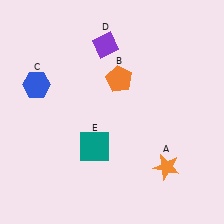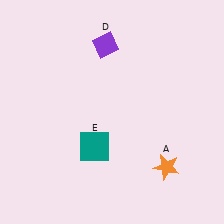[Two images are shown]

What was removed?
The blue hexagon (C), the orange pentagon (B) were removed in Image 2.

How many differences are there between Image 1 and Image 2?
There are 2 differences between the two images.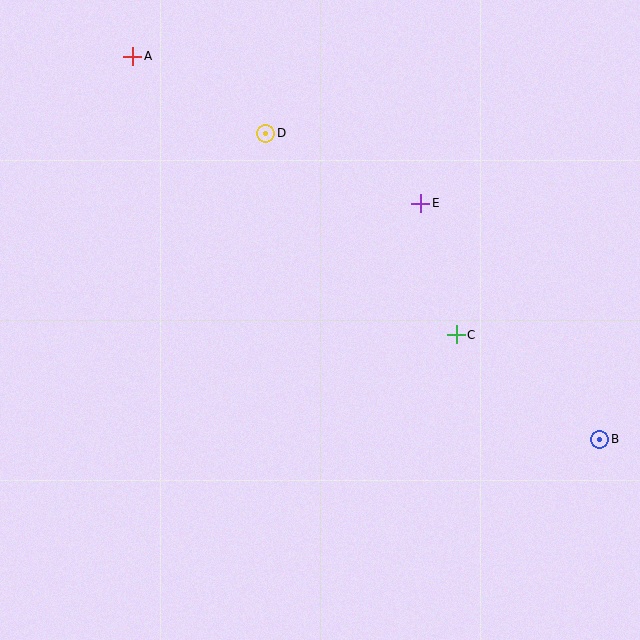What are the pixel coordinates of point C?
Point C is at (456, 335).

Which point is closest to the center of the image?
Point C at (456, 335) is closest to the center.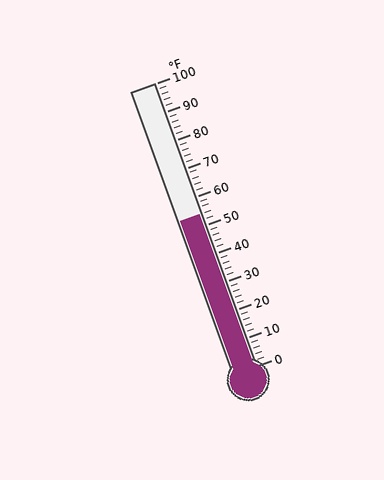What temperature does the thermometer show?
The thermometer shows approximately 54°F.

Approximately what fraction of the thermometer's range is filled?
The thermometer is filled to approximately 55% of its range.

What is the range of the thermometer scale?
The thermometer scale ranges from 0°F to 100°F.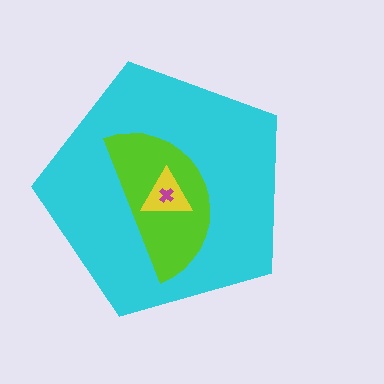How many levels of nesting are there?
4.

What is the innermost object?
The magenta cross.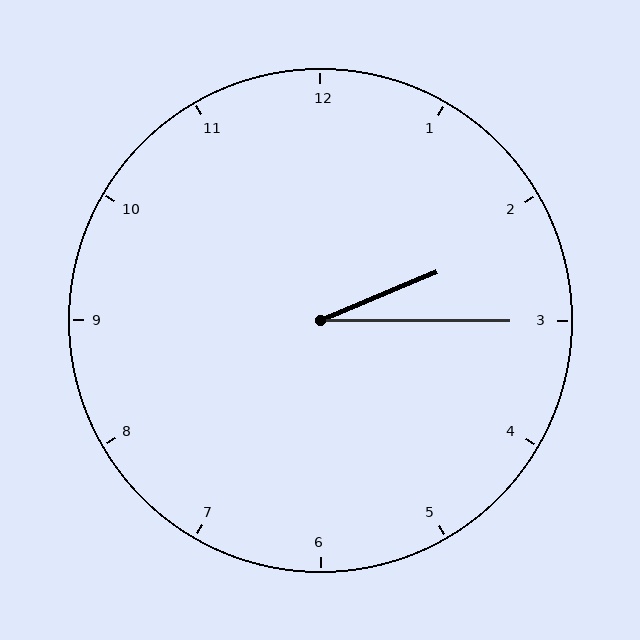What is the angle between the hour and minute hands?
Approximately 22 degrees.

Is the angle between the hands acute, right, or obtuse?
It is acute.